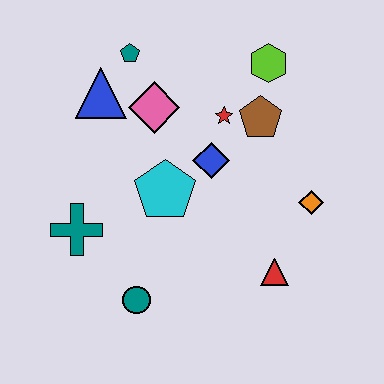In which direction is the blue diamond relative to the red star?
The blue diamond is below the red star.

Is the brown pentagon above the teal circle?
Yes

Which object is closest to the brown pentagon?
The red star is closest to the brown pentagon.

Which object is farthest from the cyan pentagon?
The lime hexagon is farthest from the cyan pentagon.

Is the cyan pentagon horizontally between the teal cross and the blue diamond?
Yes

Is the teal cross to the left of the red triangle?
Yes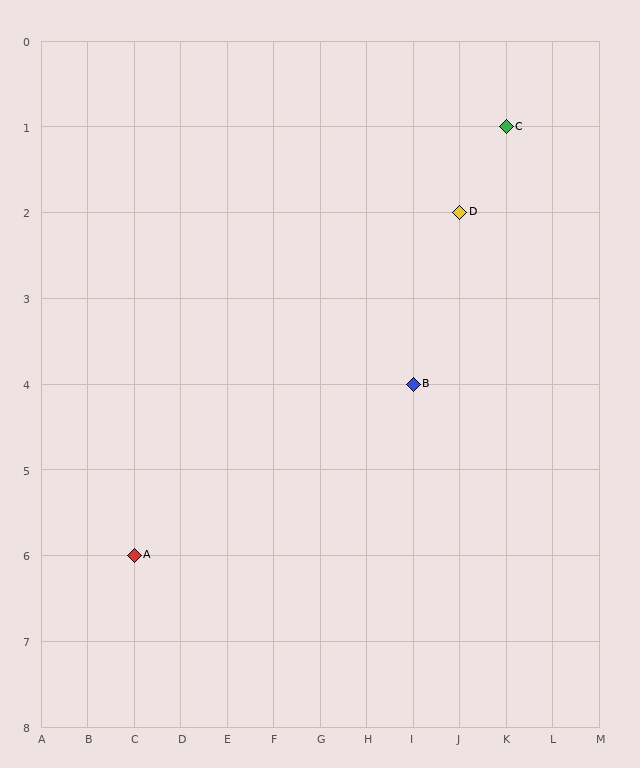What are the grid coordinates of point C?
Point C is at grid coordinates (K, 1).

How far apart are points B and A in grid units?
Points B and A are 6 columns and 2 rows apart (about 6.3 grid units diagonally).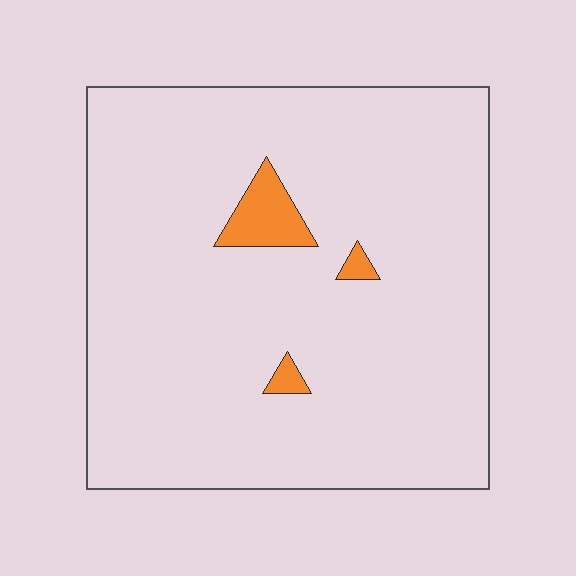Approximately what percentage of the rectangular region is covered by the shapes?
Approximately 5%.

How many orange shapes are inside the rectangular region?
3.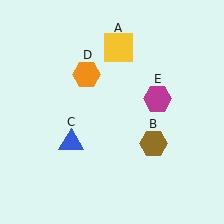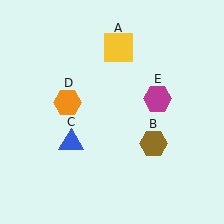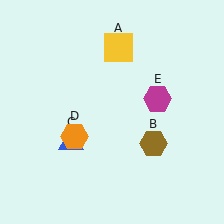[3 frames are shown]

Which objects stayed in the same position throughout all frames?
Yellow square (object A) and brown hexagon (object B) and blue triangle (object C) and magenta hexagon (object E) remained stationary.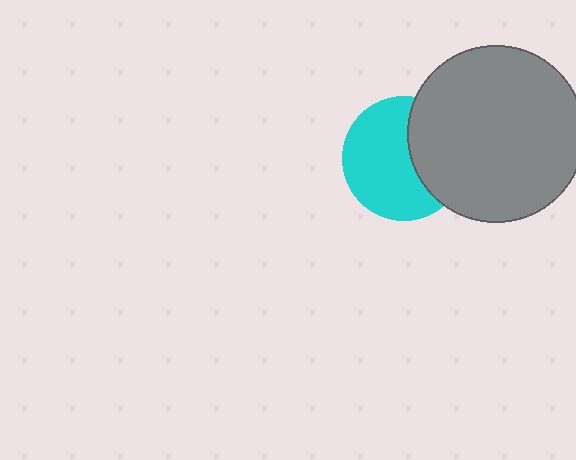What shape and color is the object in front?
The object in front is a gray circle.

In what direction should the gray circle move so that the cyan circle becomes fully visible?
The gray circle should move right. That is the shortest direction to clear the overlap and leave the cyan circle fully visible.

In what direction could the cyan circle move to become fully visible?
The cyan circle could move left. That would shift it out from behind the gray circle entirely.